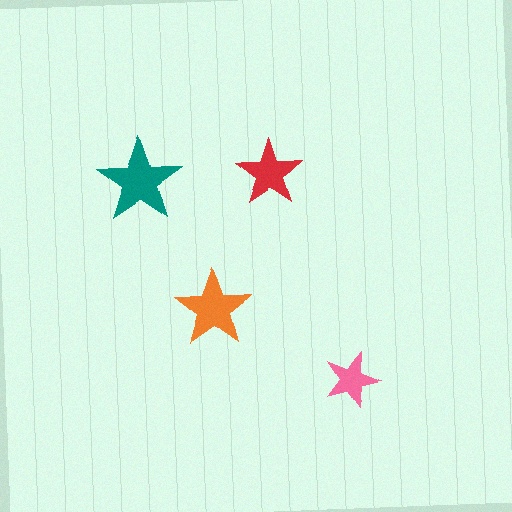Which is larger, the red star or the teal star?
The teal one.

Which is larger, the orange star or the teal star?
The teal one.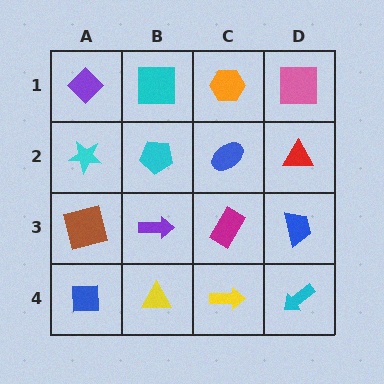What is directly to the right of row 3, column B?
A magenta rectangle.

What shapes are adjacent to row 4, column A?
A brown square (row 3, column A), a yellow triangle (row 4, column B).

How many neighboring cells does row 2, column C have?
4.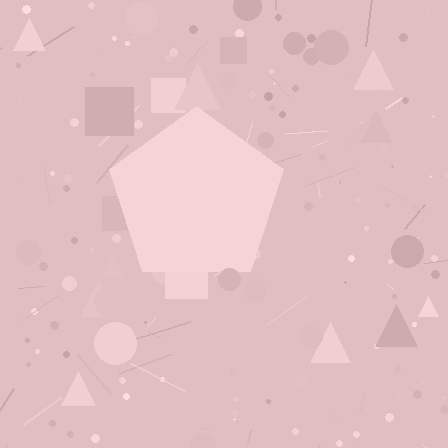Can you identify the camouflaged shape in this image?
The camouflaged shape is a pentagon.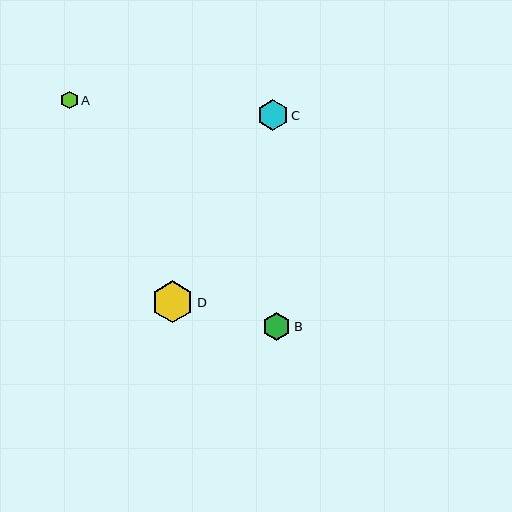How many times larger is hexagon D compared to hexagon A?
Hexagon D is approximately 2.3 times the size of hexagon A.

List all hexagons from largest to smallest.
From largest to smallest: D, C, B, A.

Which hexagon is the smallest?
Hexagon A is the smallest with a size of approximately 18 pixels.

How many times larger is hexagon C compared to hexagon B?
Hexagon C is approximately 1.1 times the size of hexagon B.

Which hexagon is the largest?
Hexagon D is the largest with a size of approximately 42 pixels.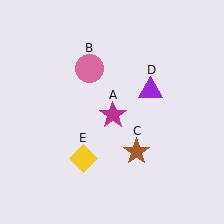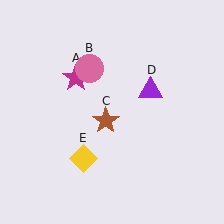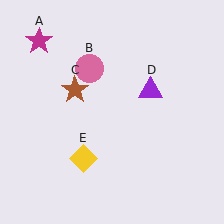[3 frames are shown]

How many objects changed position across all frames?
2 objects changed position: magenta star (object A), brown star (object C).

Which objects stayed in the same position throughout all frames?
Pink circle (object B) and purple triangle (object D) and yellow diamond (object E) remained stationary.